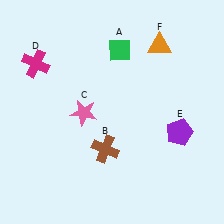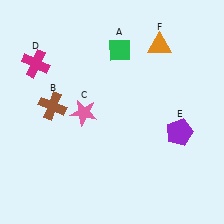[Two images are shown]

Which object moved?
The brown cross (B) moved left.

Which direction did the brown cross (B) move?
The brown cross (B) moved left.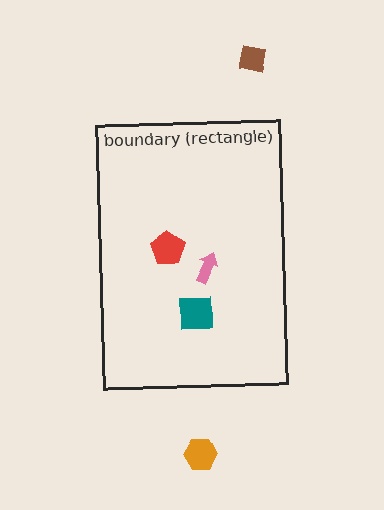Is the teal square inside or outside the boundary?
Inside.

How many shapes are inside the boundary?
3 inside, 2 outside.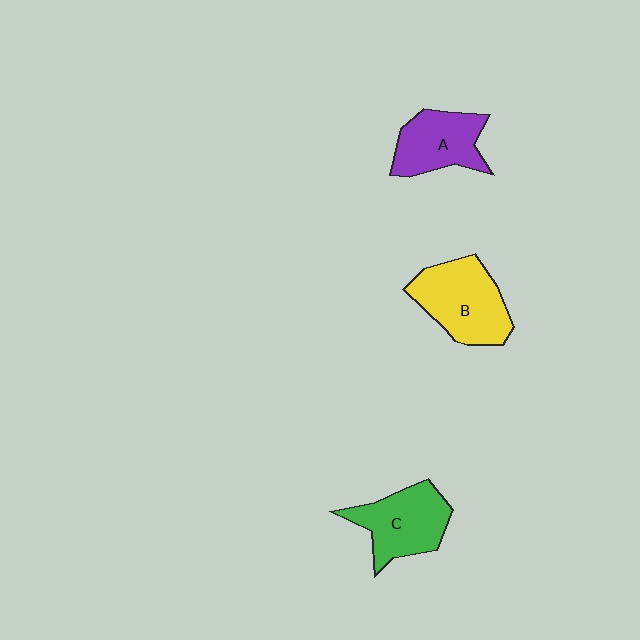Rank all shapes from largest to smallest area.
From largest to smallest: B (yellow), C (green), A (purple).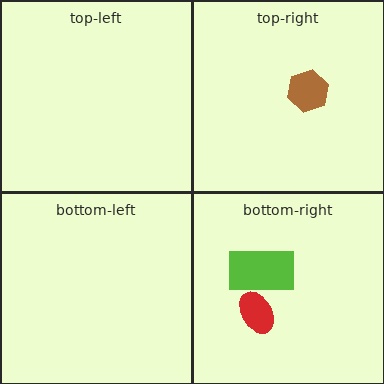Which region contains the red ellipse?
The bottom-right region.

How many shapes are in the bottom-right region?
2.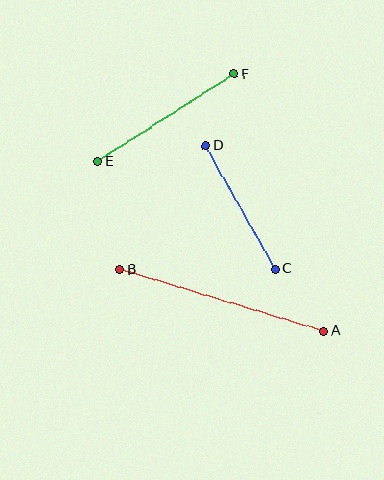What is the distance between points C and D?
The distance is approximately 141 pixels.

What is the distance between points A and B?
The distance is approximately 213 pixels.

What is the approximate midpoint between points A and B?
The midpoint is at approximately (222, 300) pixels.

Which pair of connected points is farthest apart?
Points A and B are farthest apart.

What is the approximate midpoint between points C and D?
The midpoint is at approximately (241, 207) pixels.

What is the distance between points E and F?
The distance is approximately 162 pixels.